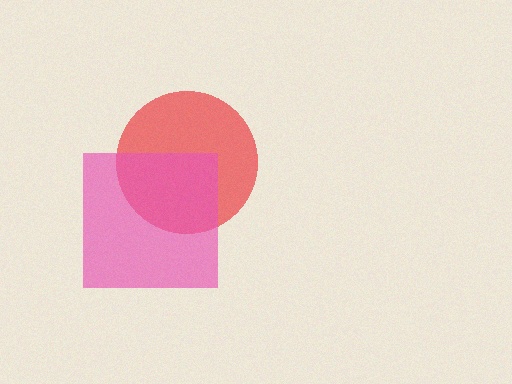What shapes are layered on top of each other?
The layered shapes are: a red circle, a pink square.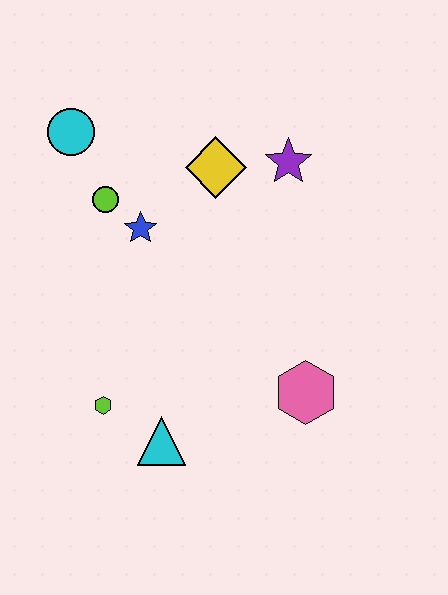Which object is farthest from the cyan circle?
The pink hexagon is farthest from the cyan circle.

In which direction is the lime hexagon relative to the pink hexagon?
The lime hexagon is to the left of the pink hexagon.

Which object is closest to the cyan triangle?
The lime hexagon is closest to the cyan triangle.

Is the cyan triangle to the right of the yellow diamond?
No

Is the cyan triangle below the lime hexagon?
Yes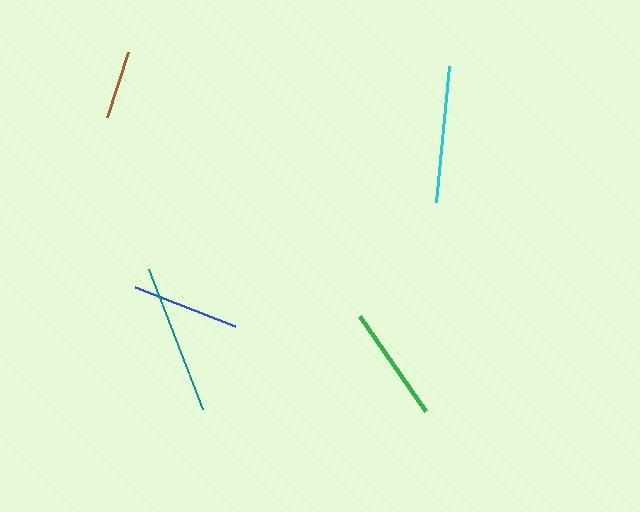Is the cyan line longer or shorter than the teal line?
The teal line is longer than the cyan line.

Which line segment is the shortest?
The brown line is the shortest at approximately 68 pixels.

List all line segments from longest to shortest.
From longest to shortest: teal, cyan, green, blue, brown.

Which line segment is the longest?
The teal line is the longest at approximately 150 pixels.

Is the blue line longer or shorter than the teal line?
The teal line is longer than the blue line.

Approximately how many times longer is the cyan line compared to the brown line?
The cyan line is approximately 2.0 times the length of the brown line.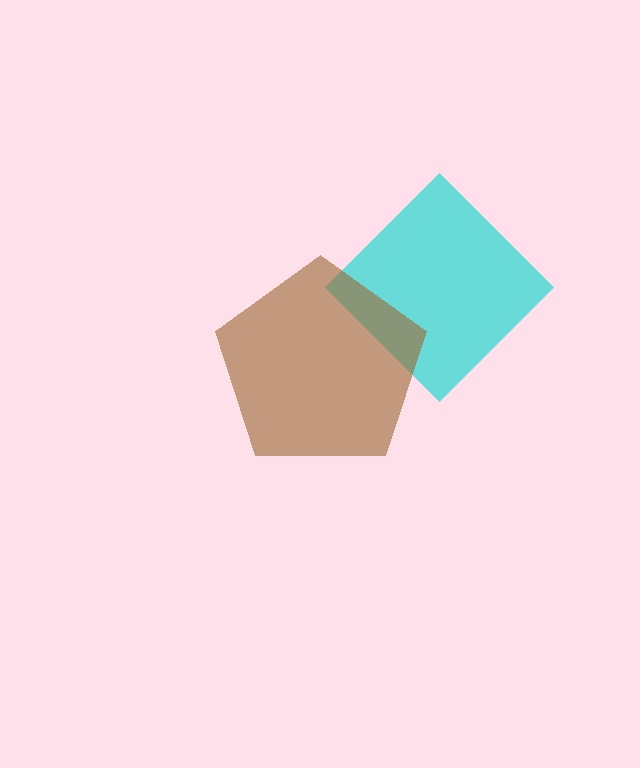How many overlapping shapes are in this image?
There are 2 overlapping shapes in the image.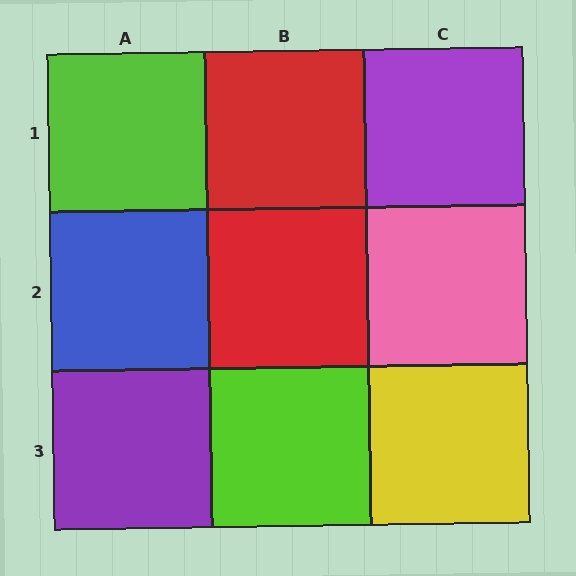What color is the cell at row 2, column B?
Red.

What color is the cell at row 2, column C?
Pink.